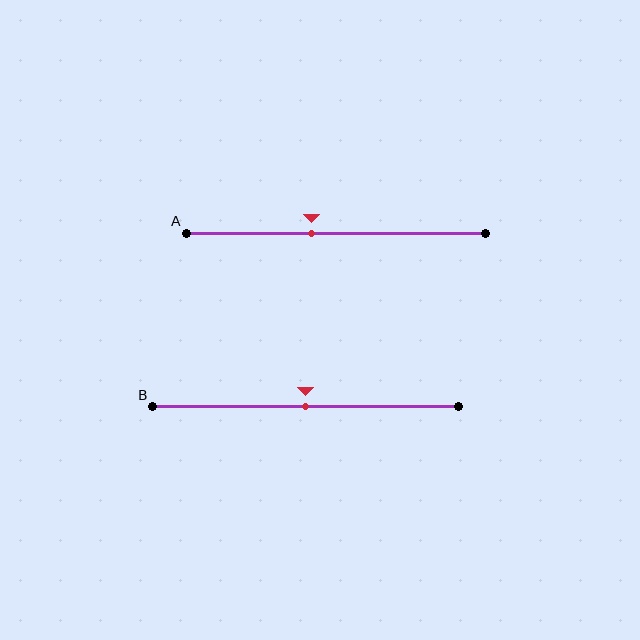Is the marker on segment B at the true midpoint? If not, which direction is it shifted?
Yes, the marker on segment B is at the true midpoint.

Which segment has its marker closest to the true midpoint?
Segment B has its marker closest to the true midpoint.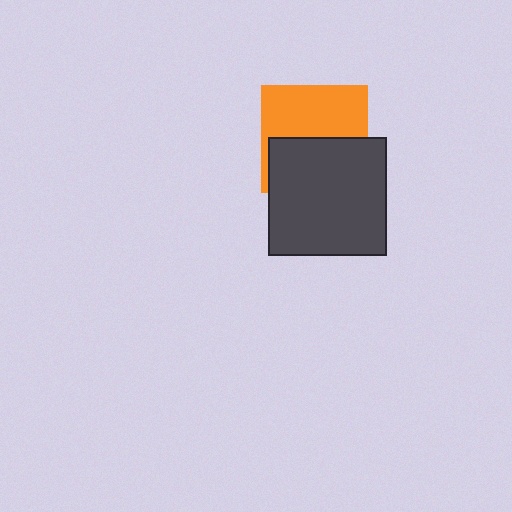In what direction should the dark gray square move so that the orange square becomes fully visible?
The dark gray square should move down. That is the shortest direction to clear the overlap and leave the orange square fully visible.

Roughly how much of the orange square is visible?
About half of it is visible (roughly 51%).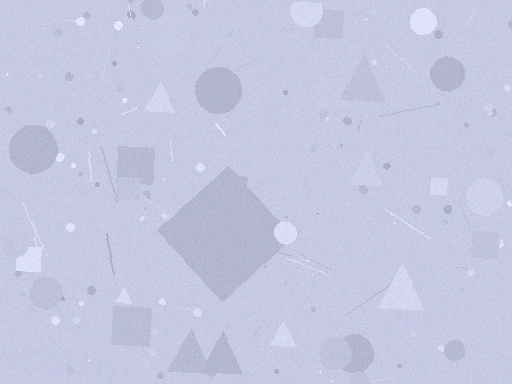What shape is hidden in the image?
A diamond is hidden in the image.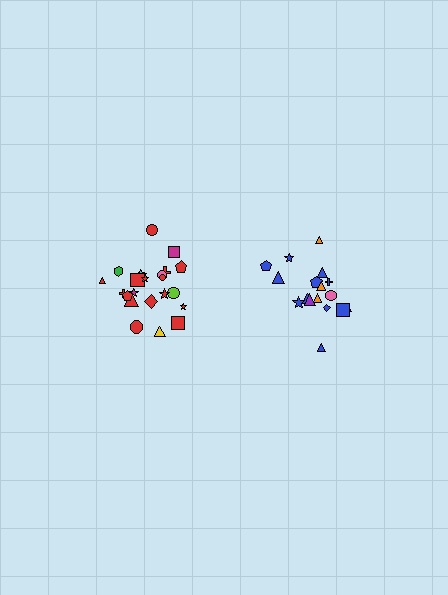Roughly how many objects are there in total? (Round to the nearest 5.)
Roughly 40 objects in total.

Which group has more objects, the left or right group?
The left group.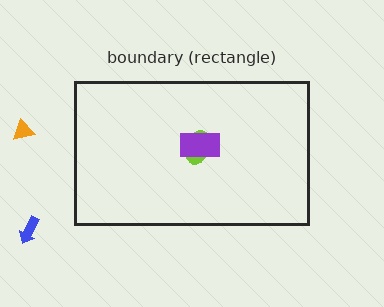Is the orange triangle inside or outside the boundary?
Outside.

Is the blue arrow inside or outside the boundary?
Outside.